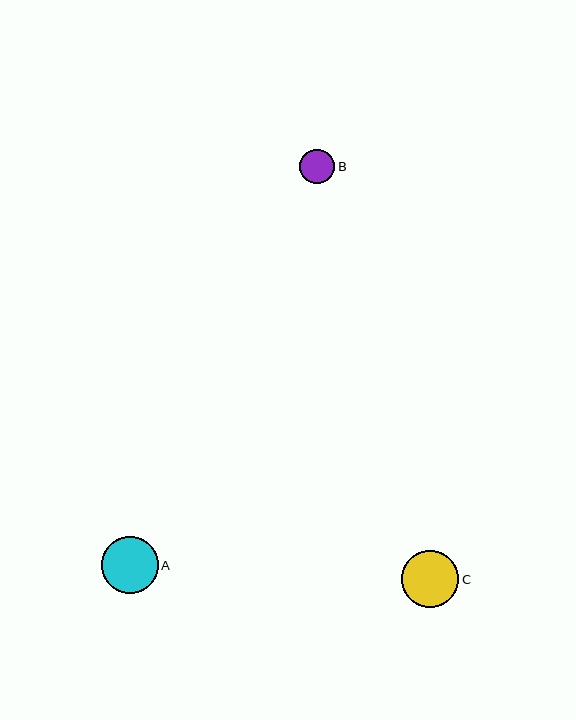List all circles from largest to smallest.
From largest to smallest: A, C, B.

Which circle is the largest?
Circle A is the largest with a size of approximately 57 pixels.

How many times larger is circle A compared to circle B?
Circle A is approximately 1.6 times the size of circle B.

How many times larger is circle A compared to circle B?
Circle A is approximately 1.6 times the size of circle B.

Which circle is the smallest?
Circle B is the smallest with a size of approximately 35 pixels.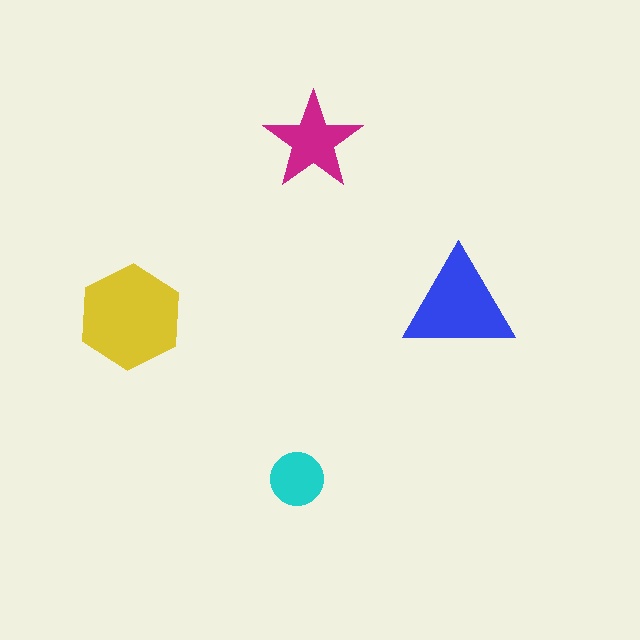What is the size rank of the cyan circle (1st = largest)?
4th.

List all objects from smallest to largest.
The cyan circle, the magenta star, the blue triangle, the yellow hexagon.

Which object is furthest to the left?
The yellow hexagon is leftmost.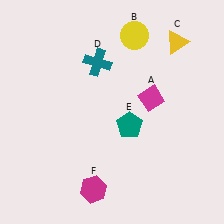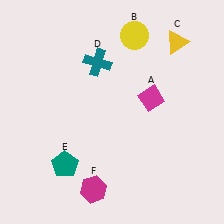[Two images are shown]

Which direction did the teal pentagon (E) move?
The teal pentagon (E) moved left.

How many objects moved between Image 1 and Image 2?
1 object moved between the two images.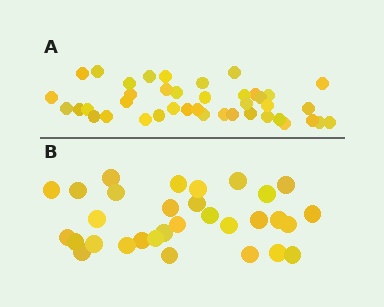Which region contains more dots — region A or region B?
Region A (the top region) has more dots.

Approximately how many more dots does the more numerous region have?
Region A has roughly 10 or so more dots than region B.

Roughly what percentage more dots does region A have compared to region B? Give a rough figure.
About 30% more.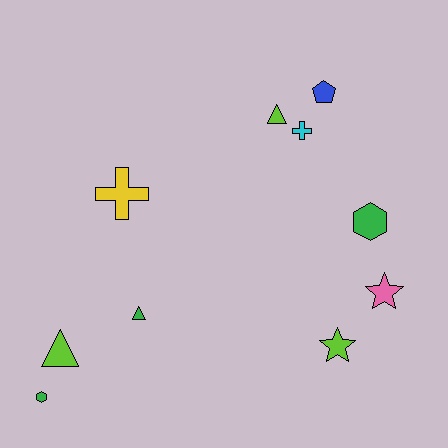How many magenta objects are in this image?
There are no magenta objects.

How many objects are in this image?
There are 10 objects.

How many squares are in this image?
There are no squares.